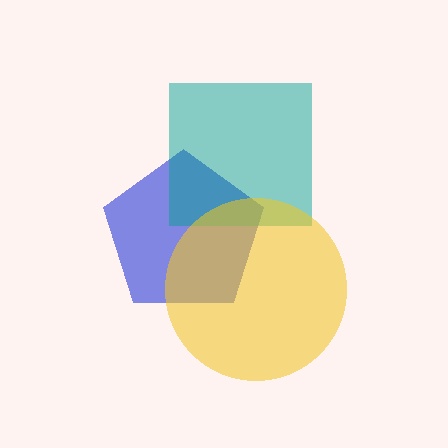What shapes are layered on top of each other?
The layered shapes are: a blue pentagon, a teal square, a yellow circle.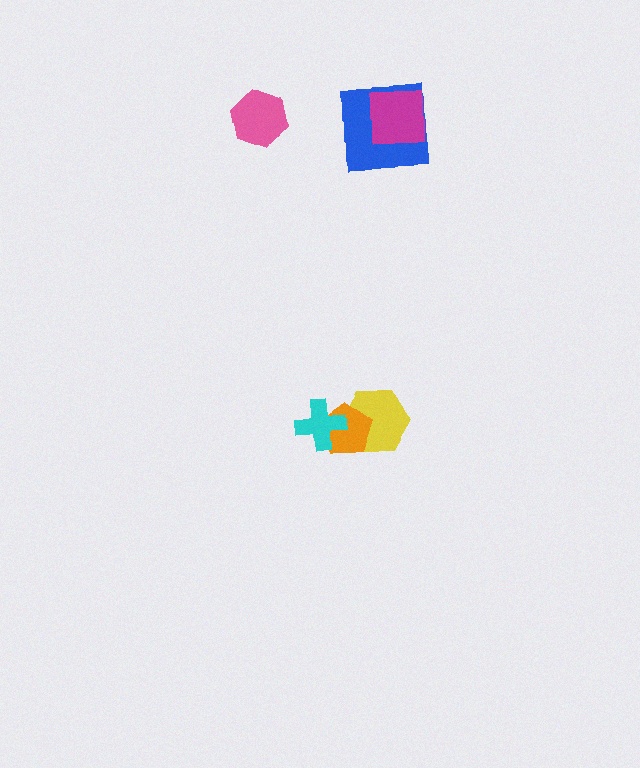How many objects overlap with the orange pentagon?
2 objects overlap with the orange pentagon.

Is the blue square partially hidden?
Yes, it is partially covered by another shape.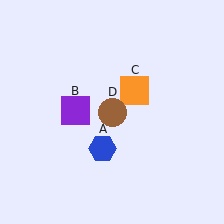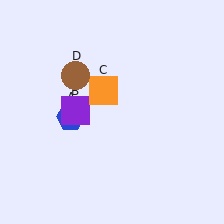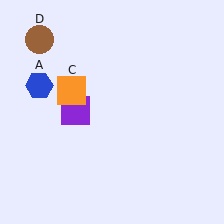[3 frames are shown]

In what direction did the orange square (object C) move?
The orange square (object C) moved left.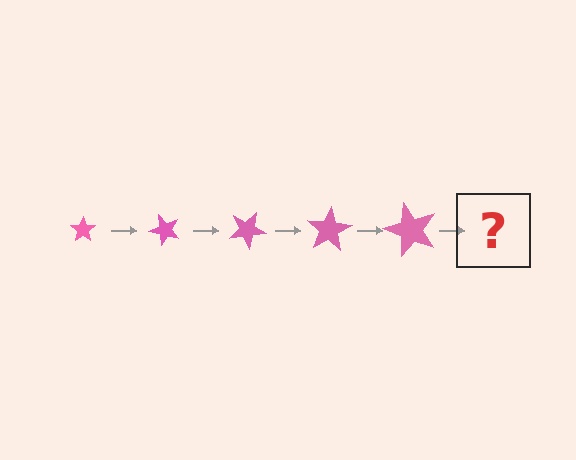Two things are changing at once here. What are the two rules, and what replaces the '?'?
The two rules are that the star grows larger each step and it rotates 50 degrees each step. The '?' should be a star, larger than the previous one and rotated 250 degrees from the start.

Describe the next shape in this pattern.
It should be a star, larger than the previous one and rotated 250 degrees from the start.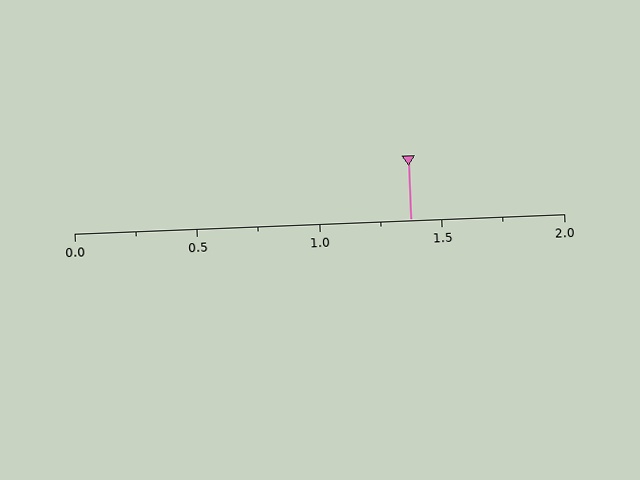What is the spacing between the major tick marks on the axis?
The major ticks are spaced 0.5 apart.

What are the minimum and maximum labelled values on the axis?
The axis runs from 0.0 to 2.0.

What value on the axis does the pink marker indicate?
The marker indicates approximately 1.38.